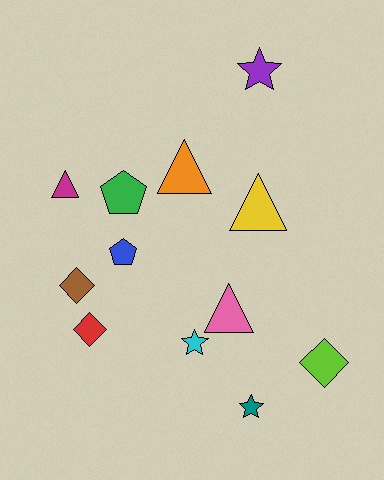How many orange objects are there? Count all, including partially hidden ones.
There is 1 orange object.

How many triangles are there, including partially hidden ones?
There are 4 triangles.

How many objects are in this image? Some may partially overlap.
There are 12 objects.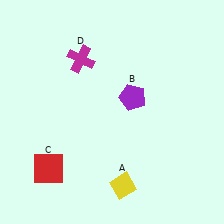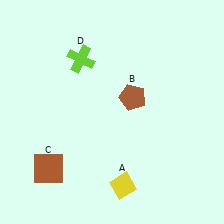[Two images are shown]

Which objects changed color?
B changed from purple to brown. C changed from red to brown. D changed from magenta to lime.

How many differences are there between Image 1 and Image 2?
There are 3 differences between the two images.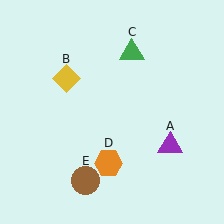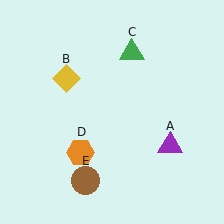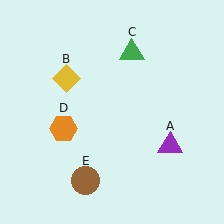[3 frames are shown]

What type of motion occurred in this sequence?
The orange hexagon (object D) rotated clockwise around the center of the scene.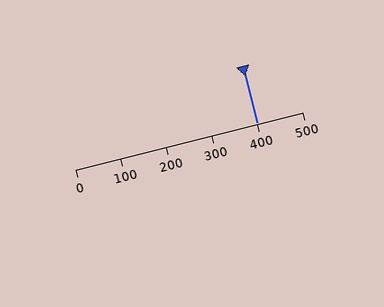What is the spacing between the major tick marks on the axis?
The major ticks are spaced 100 apart.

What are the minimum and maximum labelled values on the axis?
The axis runs from 0 to 500.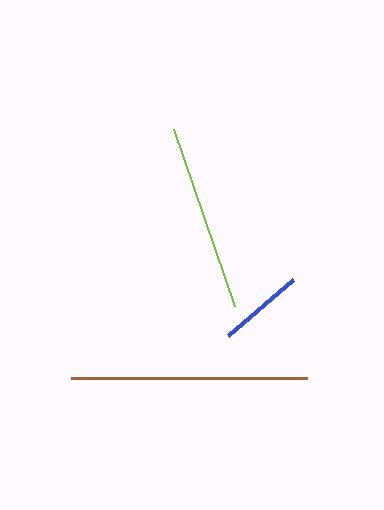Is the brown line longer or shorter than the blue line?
The brown line is longer than the blue line.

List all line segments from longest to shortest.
From longest to shortest: brown, lime, blue.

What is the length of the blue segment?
The blue segment is approximately 86 pixels long.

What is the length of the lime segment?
The lime segment is approximately 188 pixels long.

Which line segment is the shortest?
The blue line is the shortest at approximately 86 pixels.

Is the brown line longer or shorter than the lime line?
The brown line is longer than the lime line.